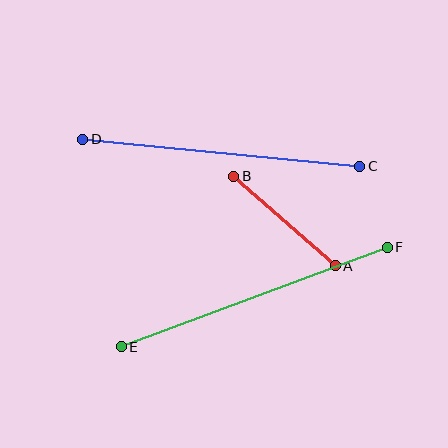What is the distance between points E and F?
The distance is approximately 284 pixels.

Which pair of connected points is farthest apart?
Points E and F are farthest apart.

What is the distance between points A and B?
The distance is approximately 135 pixels.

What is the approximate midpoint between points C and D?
The midpoint is at approximately (221, 153) pixels.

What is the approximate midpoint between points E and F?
The midpoint is at approximately (254, 297) pixels.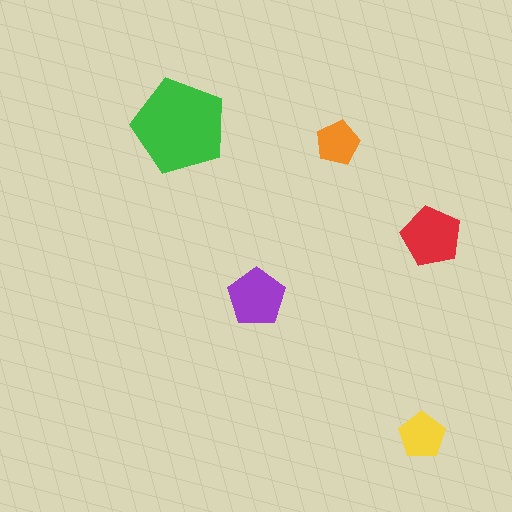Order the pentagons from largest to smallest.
the green one, the red one, the purple one, the yellow one, the orange one.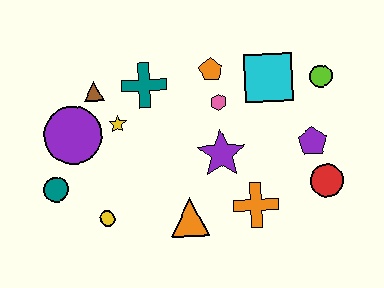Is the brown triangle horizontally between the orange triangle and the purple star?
No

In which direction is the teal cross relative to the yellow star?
The teal cross is above the yellow star.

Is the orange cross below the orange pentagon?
Yes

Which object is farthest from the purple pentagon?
The teal circle is farthest from the purple pentagon.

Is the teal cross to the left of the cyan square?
Yes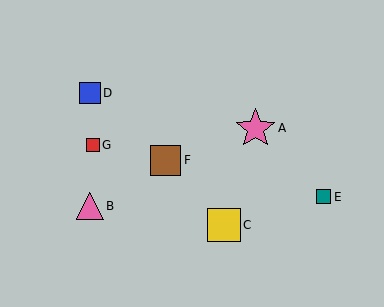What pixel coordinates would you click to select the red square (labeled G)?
Click at (93, 145) to select the red square G.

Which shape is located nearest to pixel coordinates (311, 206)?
The teal square (labeled E) at (324, 197) is nearest to that location.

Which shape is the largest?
The pink star (labeled A) is the largest.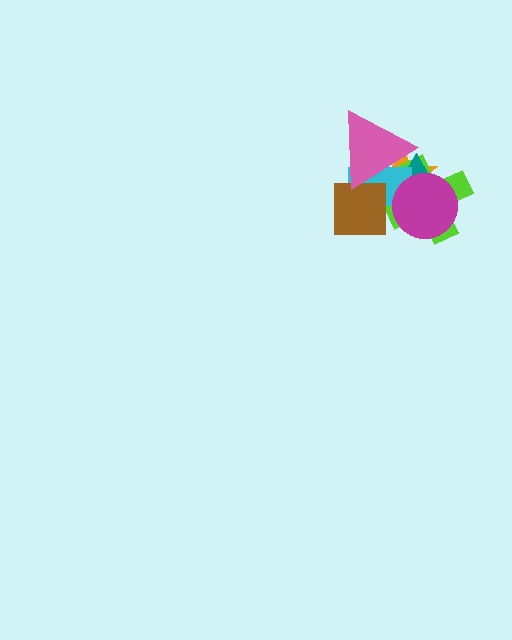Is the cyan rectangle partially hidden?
Yes, it is partially covered by another shape.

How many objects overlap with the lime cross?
5 objects overlap with the lime cross.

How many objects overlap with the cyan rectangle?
6 objects overlap with the cyan rectangle.